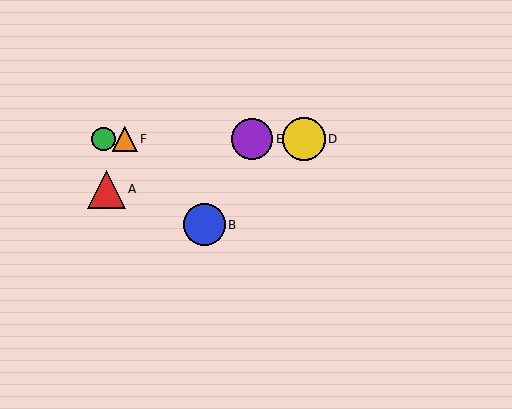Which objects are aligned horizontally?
Objects C, D, E, F are aligned horizontally.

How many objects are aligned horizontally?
4 objects (C, D, E, F) are aligned horizontally.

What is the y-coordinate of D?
Object D is at y≈139.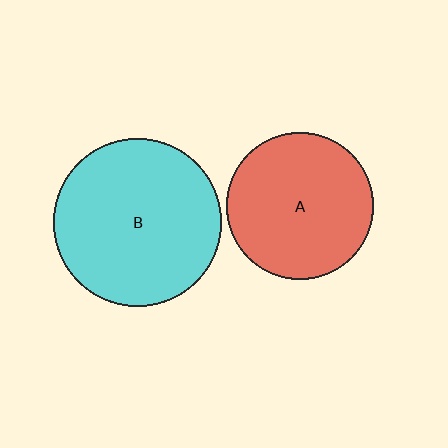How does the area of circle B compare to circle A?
Approximately 1.3 times.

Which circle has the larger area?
Circle B (cyan).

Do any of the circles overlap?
No, none of the circles overlap.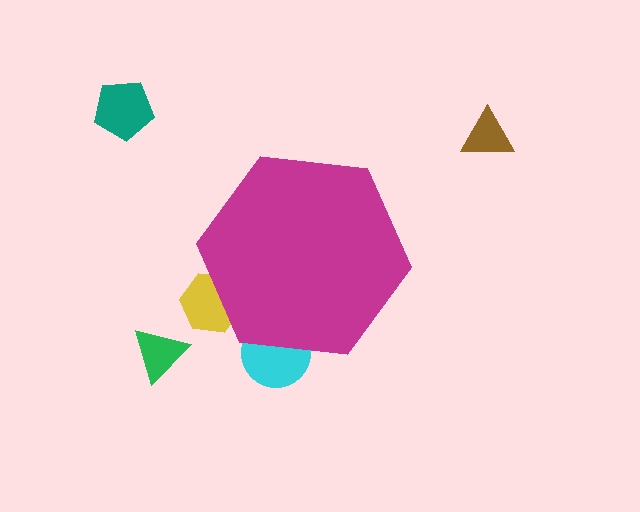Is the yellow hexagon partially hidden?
Yes, the yellow hexagon is partially hidden behind the magenta hexagon.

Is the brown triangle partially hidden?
No, the brown triangle is fully visible.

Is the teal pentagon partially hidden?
No, the teal pentagon is fully visible.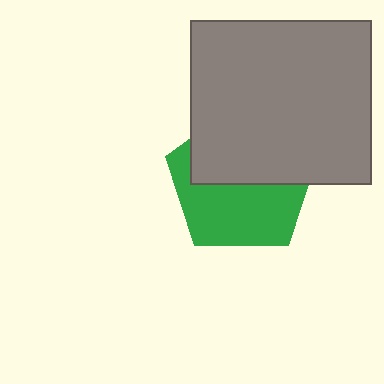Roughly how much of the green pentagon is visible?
About half of it is visible (roughly 50%).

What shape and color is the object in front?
The object in front is a gray rectangle.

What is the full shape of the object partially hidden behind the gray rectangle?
The partially hidden object is a green pentagon.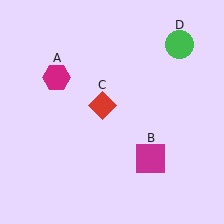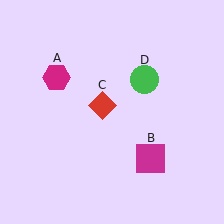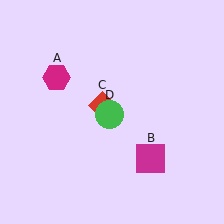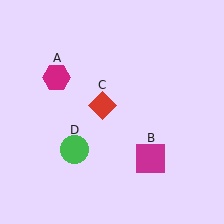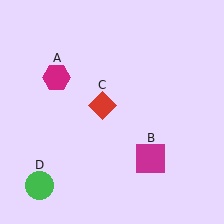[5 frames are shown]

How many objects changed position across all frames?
1 object changed position: green circle (object D).